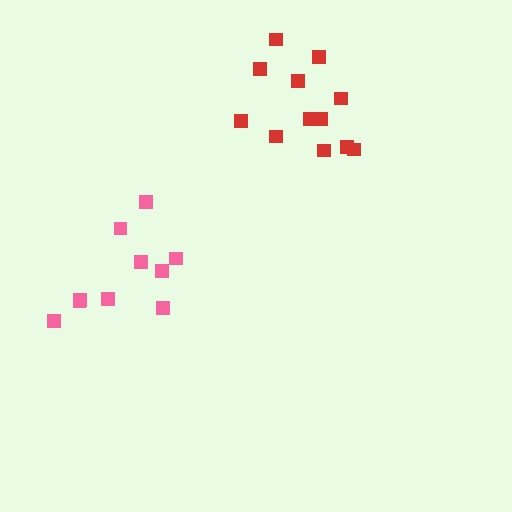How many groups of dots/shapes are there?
There are 2 groups.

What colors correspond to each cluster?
The clusters are colored: pink, red.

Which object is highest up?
The red cluster is topmost.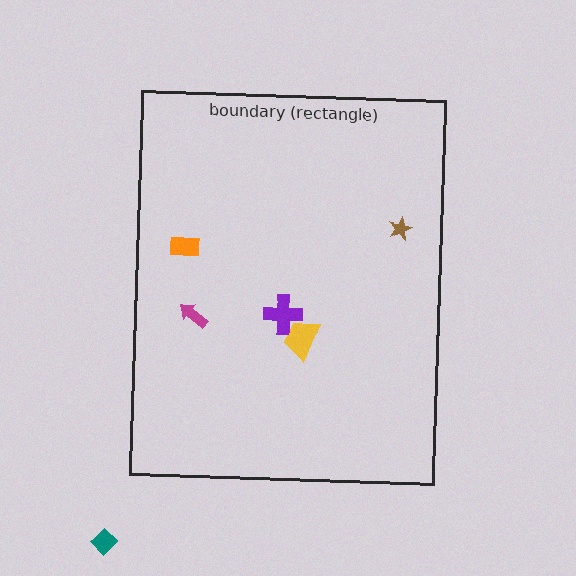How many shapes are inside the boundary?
5 inside, 1 outside.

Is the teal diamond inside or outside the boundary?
Outside.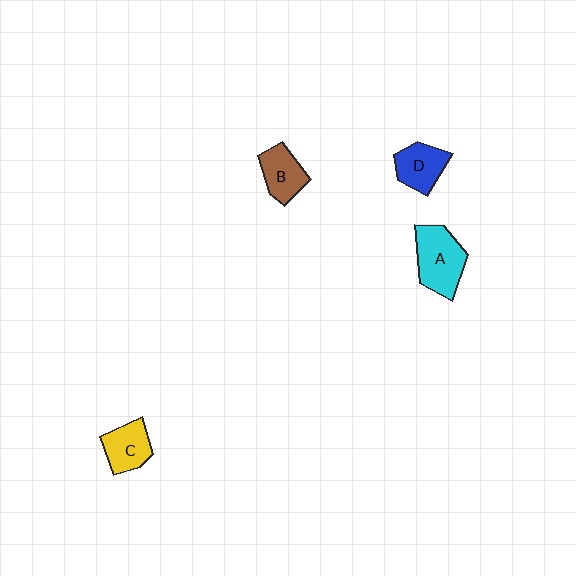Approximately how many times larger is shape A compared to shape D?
Approximately 1.4 times.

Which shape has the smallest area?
Shape B (brown).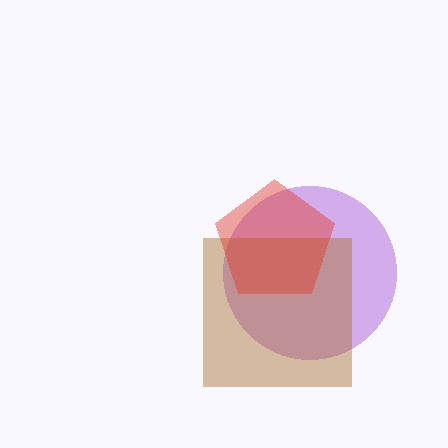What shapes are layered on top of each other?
The layered shapes are: a purple circle, a brown square, a red pentagon.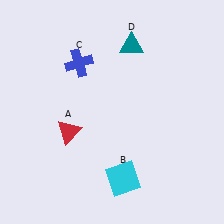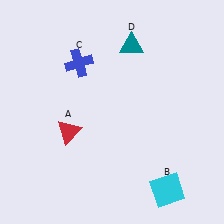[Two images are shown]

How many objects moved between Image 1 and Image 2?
1 object moved between the two images.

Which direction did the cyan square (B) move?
The cyan square (B) moved right.